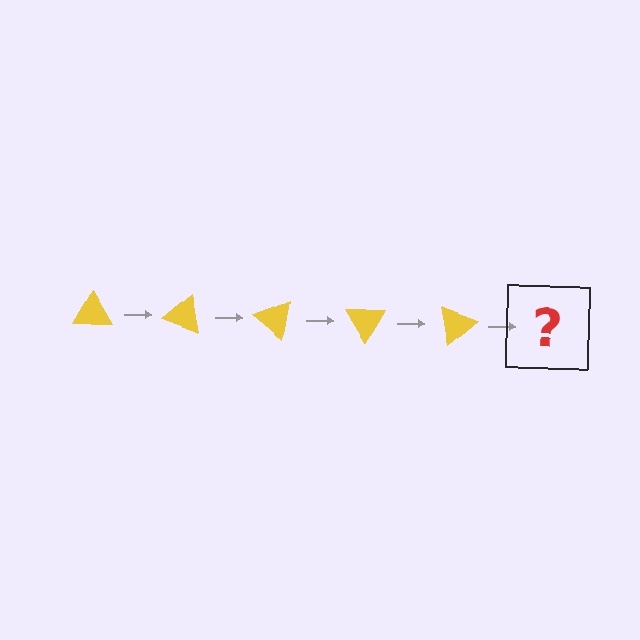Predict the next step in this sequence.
The next step is a yellow triangle rotated 100 degrees.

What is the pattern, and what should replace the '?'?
The pattern is that the triangle rotates 20 degrees each step. The '?' should be a yellow triangle rotated 100 degrees.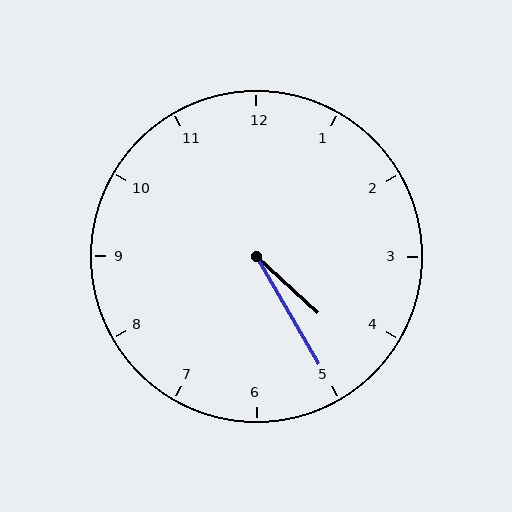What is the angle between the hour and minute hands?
Approximately 18 degrees.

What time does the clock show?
4:25.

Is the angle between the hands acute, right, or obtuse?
It is acute.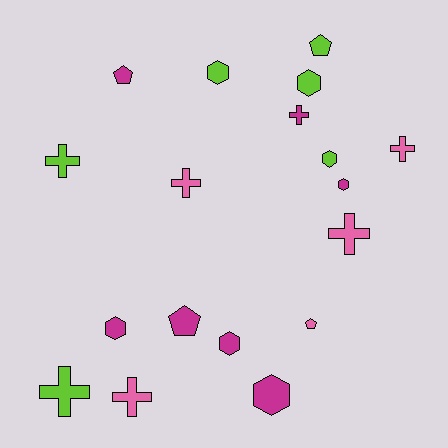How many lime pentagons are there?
There is 1 lime pentagon.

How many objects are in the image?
There are 18 objects.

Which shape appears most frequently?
Cross, with 7 objects.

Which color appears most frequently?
Magenta, with 7 objects.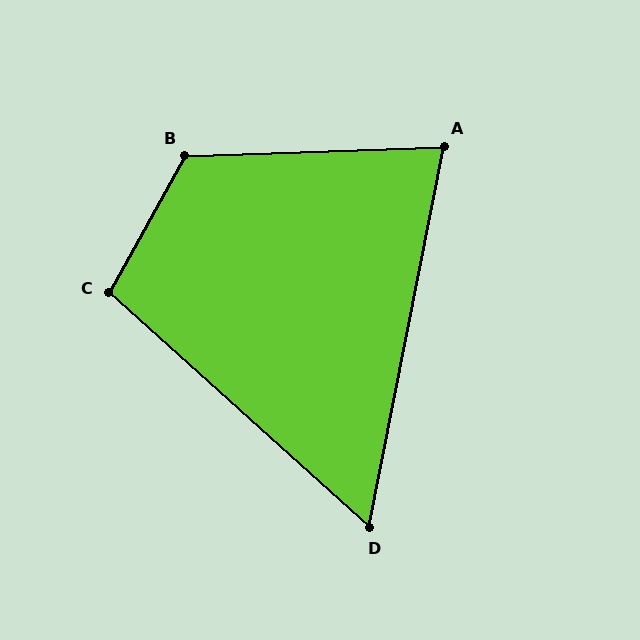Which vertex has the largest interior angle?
B, at approximately 121 degrees.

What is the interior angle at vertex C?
Approximately 103 degrees (obtuse).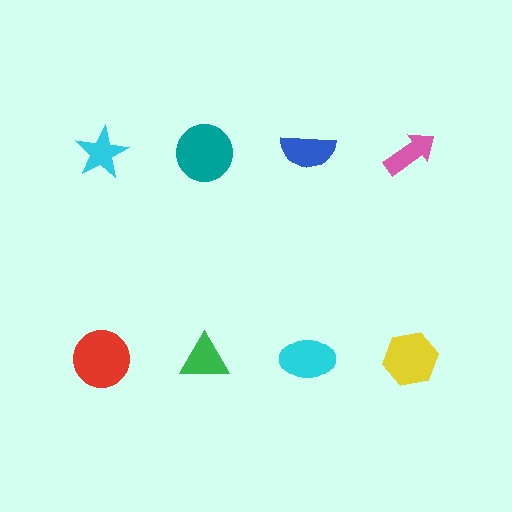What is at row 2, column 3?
A cyan ellipse.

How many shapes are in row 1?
4 shapes.